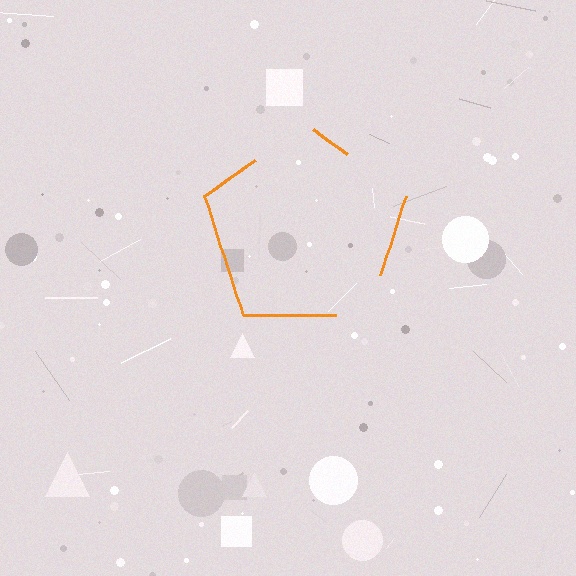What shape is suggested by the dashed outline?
The dashed outline suggests a pentagon.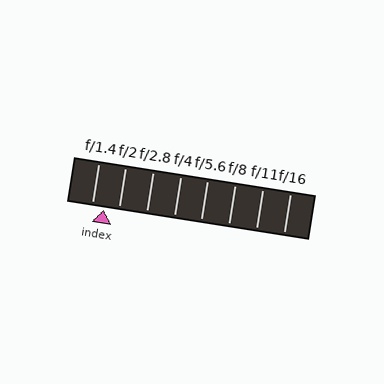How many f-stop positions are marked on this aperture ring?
There are 8 f-stop positions marked.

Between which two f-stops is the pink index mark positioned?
The index mark is between f/1.4 and f/2.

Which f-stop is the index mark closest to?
The index mark is closest to f/1.4.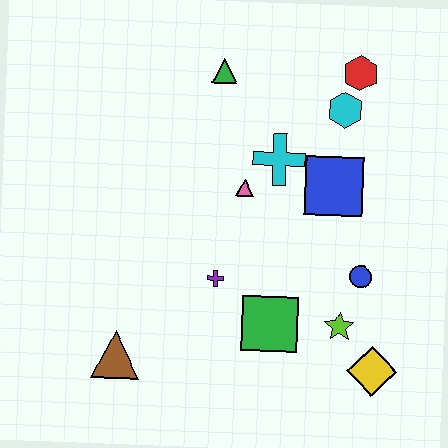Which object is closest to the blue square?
The cyan cross is closest to the blue square.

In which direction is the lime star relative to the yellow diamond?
The lime star is above the yellow diamond.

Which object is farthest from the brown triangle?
The red hexagon is farthest from the brown triangle.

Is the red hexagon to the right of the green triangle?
Yes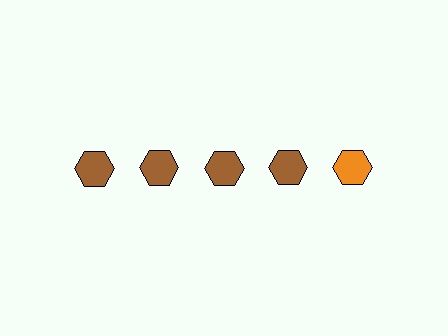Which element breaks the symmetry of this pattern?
The orange hexagon in the top row, rightmost column breaks the symmetry. All other shapes are brown hexagons.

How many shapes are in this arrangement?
There are 5 shapes arranged in a grid pattern.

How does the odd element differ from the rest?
It has a different color: orange instead of brown.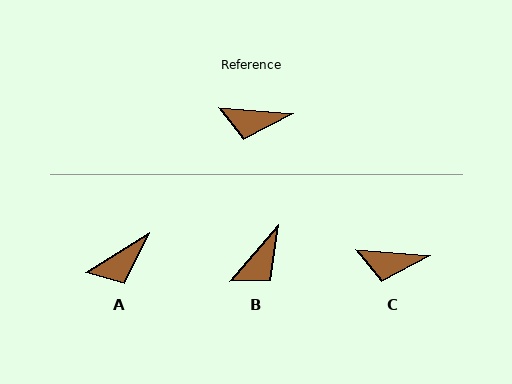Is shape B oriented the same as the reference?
No, it is off by about 53 degrees.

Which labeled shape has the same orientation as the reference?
C.